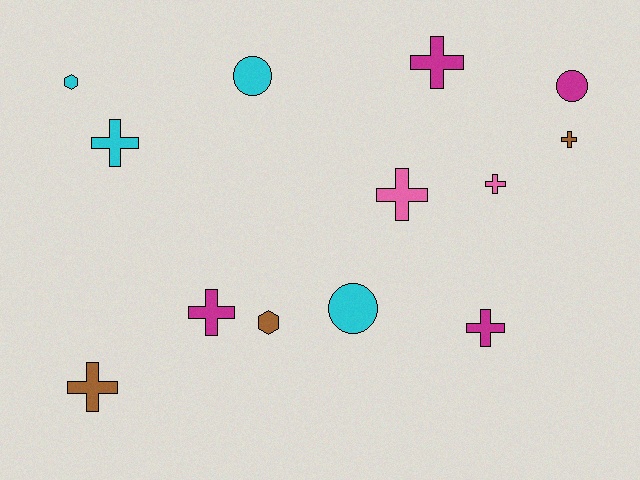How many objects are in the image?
There are 13 objects.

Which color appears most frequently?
Magenta, with 4 objects.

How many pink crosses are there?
There are 2 pink crosses.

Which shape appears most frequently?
Cross, with 8 objects.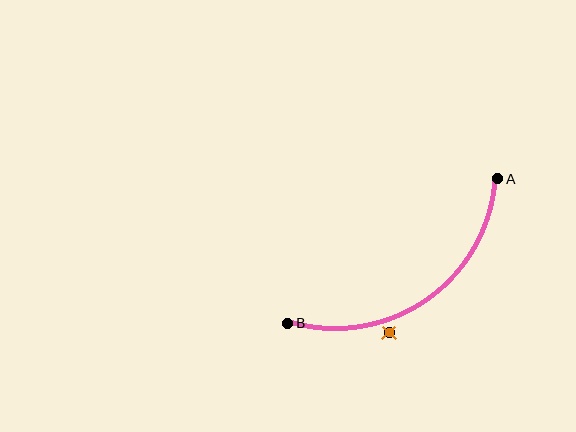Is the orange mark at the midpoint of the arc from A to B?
No — the orange mark does not lie on the arc at all. It sits slightly outside the curve.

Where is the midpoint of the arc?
The arc midpoint is the point on the curve farthest from the straight line joining A and B. It sits below and to the right of that line.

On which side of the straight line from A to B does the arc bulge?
The arc bulges below and to the right of the straight line connecting A and B.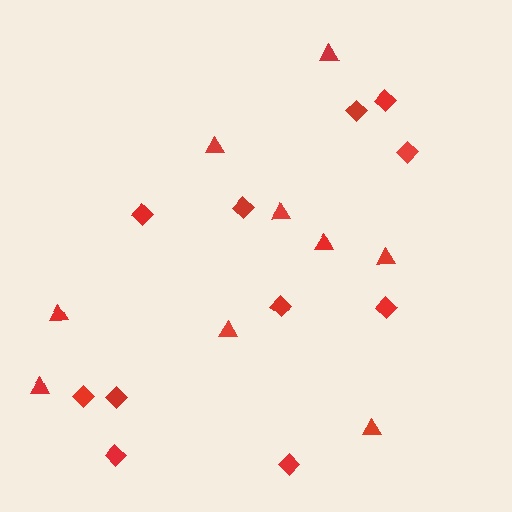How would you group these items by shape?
There are 2 groups: one group of diamonds (11) and one group of triangles (9).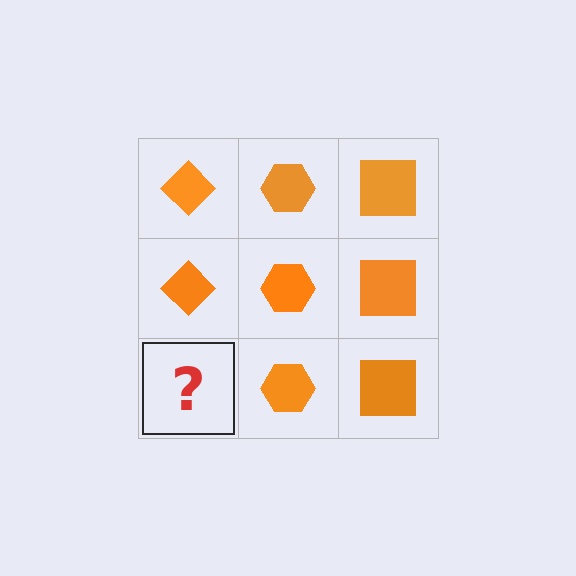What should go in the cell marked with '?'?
The missing cell should contain an orange diamond.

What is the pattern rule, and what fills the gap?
The rule is that each column has a consistent shape. The gap should be filled with an orange diamond.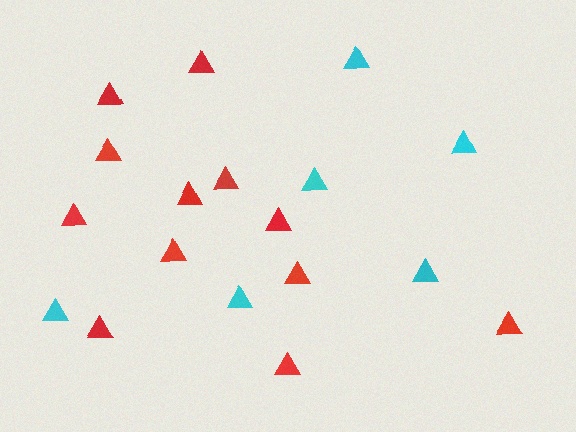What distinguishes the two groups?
There are 2 groups: one group of red triangles (12) and one group of cyan triangles (6).